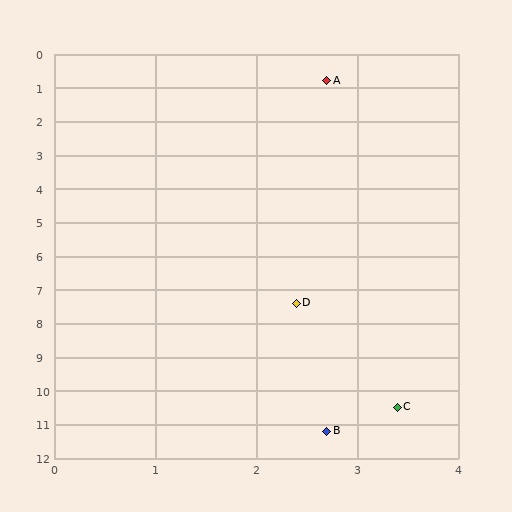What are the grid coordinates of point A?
Point A is at approximately (2.7, 0.8).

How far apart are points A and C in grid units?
Points A and C are about 9.7 grid units apart.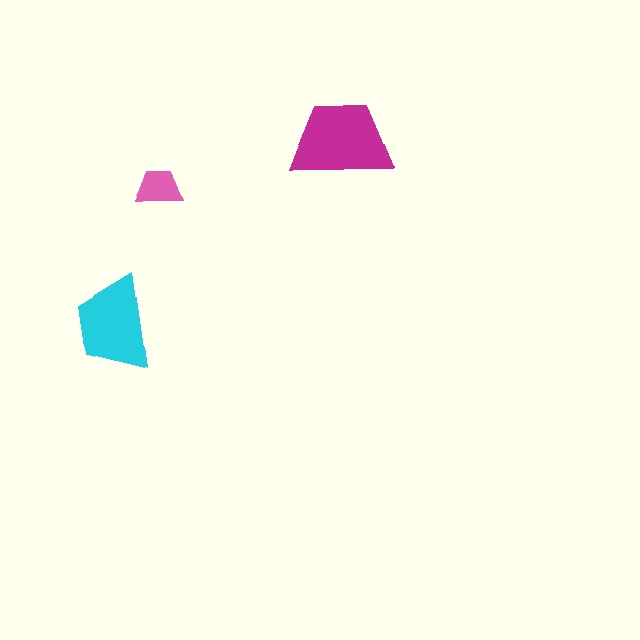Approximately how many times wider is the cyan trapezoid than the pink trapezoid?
About 2 times wider.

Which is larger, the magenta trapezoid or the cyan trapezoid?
The magenta one.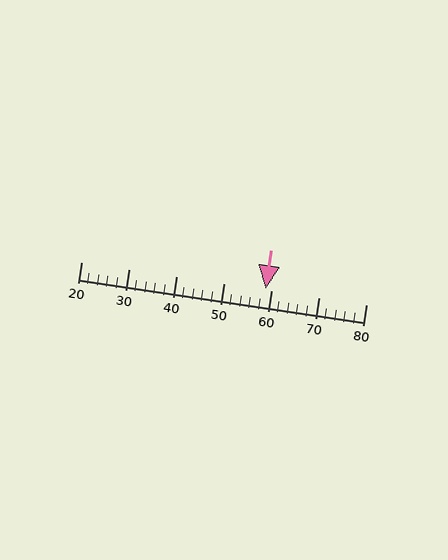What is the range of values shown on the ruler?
The ruler shows values from 20 to 80.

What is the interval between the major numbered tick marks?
The major tick marks are spaced 10 units apart.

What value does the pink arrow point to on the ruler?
The pink arrow points to approximately 59.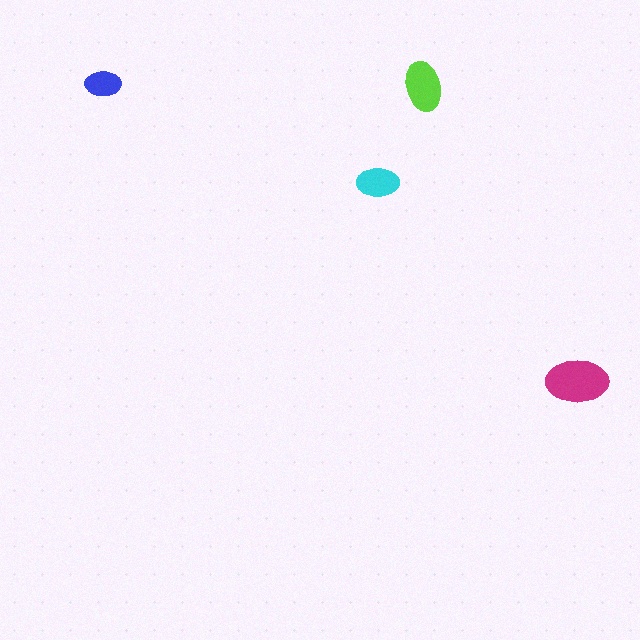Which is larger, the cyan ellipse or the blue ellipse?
The cyan one.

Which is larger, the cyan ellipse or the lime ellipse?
The lime one.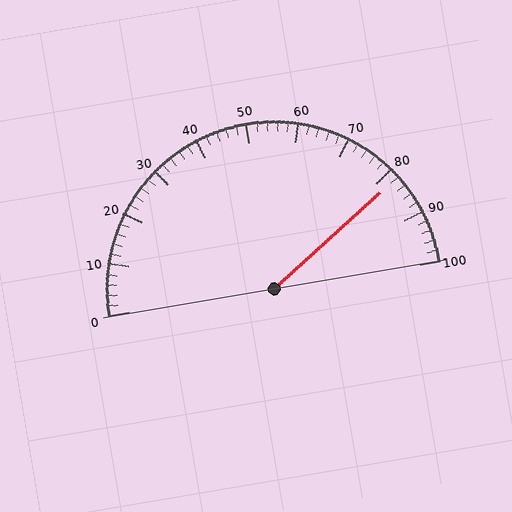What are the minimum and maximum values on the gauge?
The gauge ranges from 0 to 100.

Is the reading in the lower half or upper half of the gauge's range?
The reading is in the upper half of the range (0 to 100).